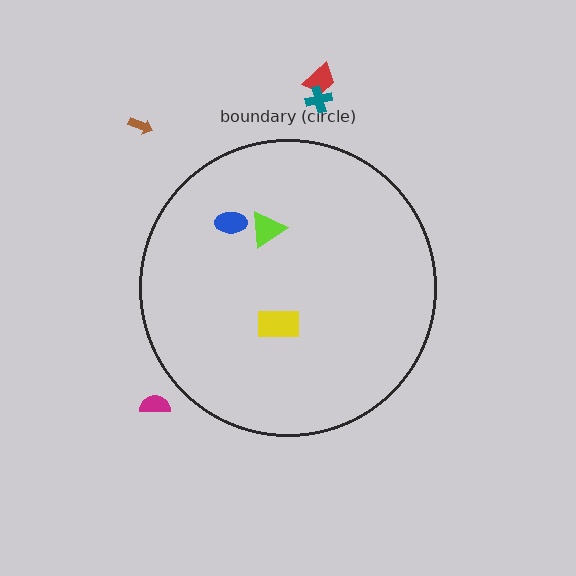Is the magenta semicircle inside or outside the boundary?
Outside.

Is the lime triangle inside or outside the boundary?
Inside.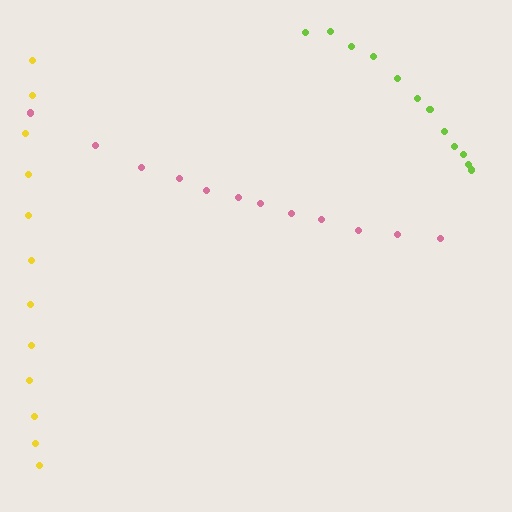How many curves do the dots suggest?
There are 3 distinct paths.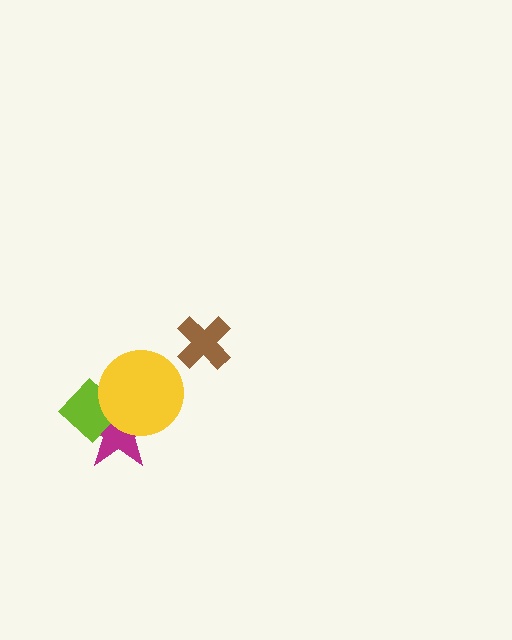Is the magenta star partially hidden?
Yes, it is partially covered by another shape.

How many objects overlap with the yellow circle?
2 objects overlap with the yellow circle.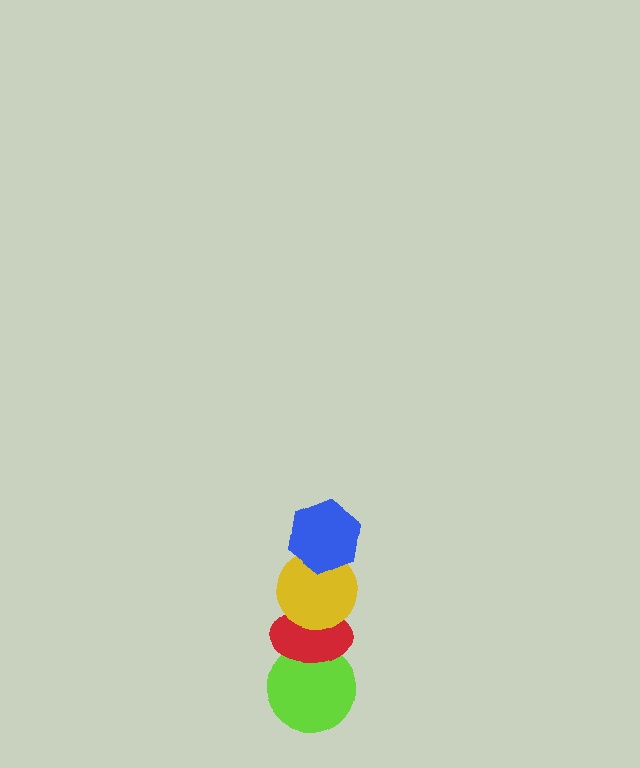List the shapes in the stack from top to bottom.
From top to bottom: the blue hexagon, the yellow circle, the red ellipse, the lime circle.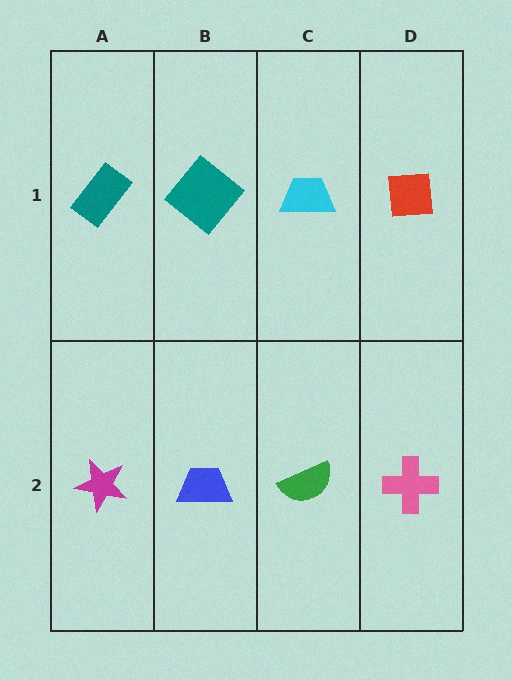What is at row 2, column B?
A blue trapezoid.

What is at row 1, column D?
A red square.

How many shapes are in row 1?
4 shapes.